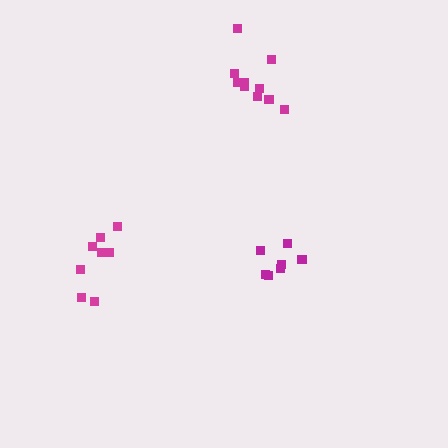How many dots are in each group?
Group 1: 10 dots, Group 2: 8 dots, Group 3: 7 dots (25 total).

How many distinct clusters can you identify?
There are 3 distinct clusters.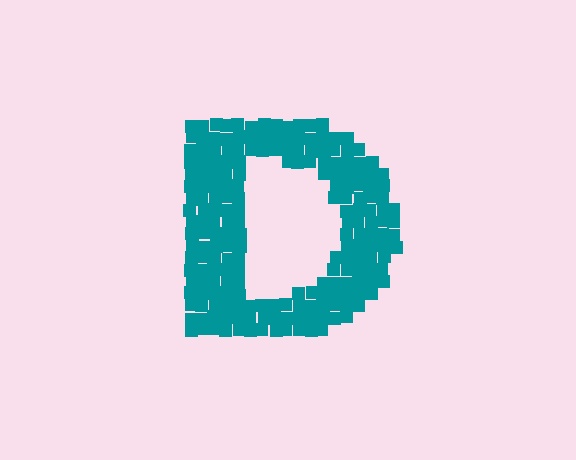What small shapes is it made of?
It is made of small squares.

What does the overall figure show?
The overall figure shows the letter D.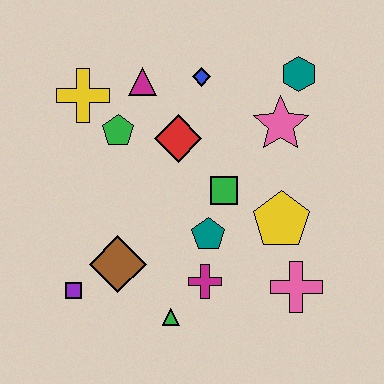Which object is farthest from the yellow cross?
The pink cross is farthest from the yellow cross.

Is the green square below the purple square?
No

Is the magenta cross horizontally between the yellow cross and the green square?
Yes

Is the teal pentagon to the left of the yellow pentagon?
Yes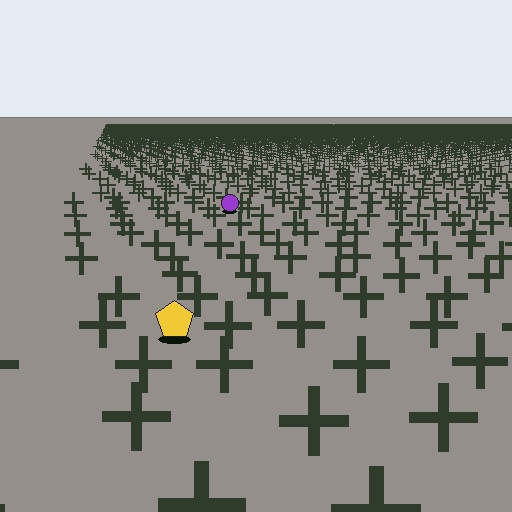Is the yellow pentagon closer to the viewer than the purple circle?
Yes. The yellow pentagon is closer — you can tell from the texture gradient: the ground texture is coarser near it.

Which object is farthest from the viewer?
The purple circle is farthest from the viewer. It appears smaller and the ground texture around it is denser.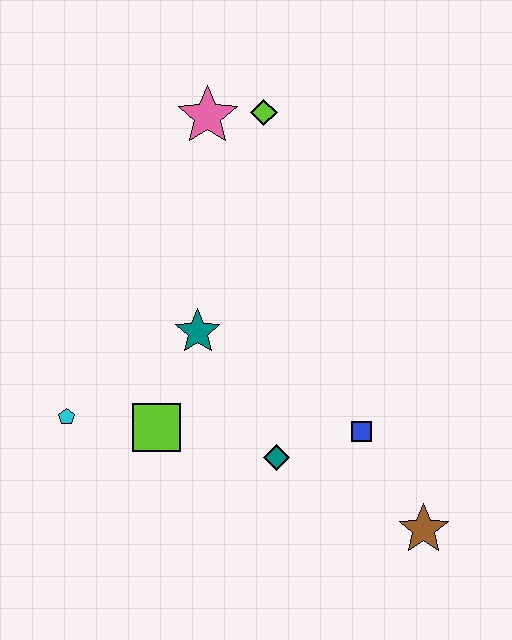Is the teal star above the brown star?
Yes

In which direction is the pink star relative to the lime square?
The pink star is above the lime square.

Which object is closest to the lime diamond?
The pink star is closest to the lime diamond.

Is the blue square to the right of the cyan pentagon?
Yes